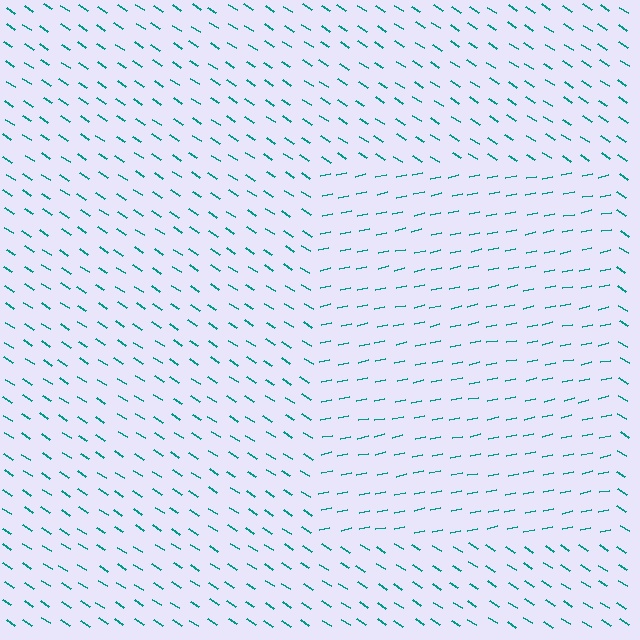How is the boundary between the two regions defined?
The boundary is defined purely by a change in line orientation (approximately 45 degrees difference). All lines are the same color and thickness.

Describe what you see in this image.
The image is filled with small teal line segments. A rectangle region in the image has lines oriented differently from the surrounding lines, creating a visible texture boundary.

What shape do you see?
I see a rectangle.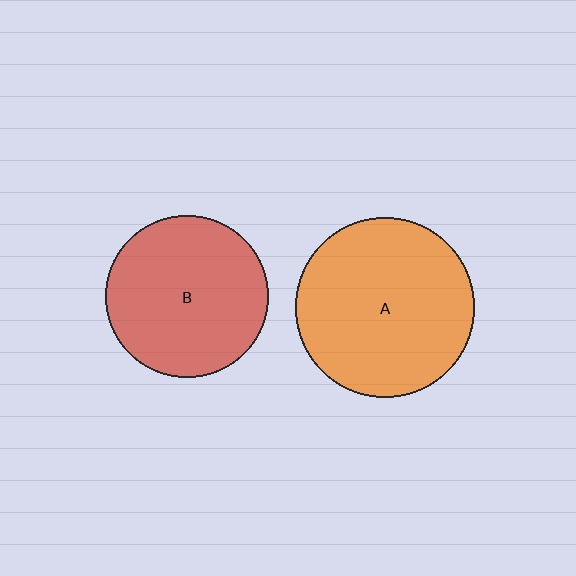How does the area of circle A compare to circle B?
Approximately 1.2 times.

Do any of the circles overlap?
No, none of the circles overlap.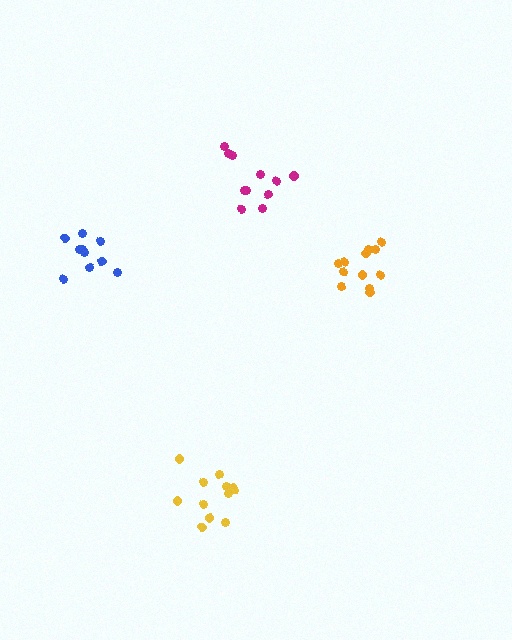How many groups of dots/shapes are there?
There are 4 groups.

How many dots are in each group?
Group 1: 12 dots, Group 2: 10 dots, Group 3: 12 dots, Group 4: 11 dots (45 total).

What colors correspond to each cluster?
The clusters are colored: orange, blue, yellow, magenta.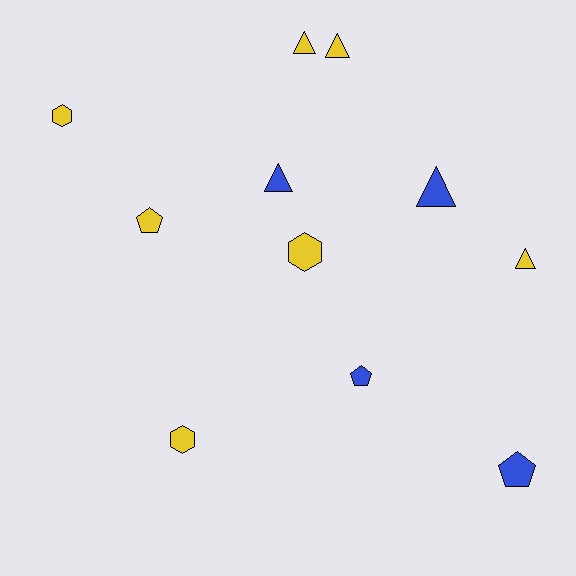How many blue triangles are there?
There are 2 blue triangles.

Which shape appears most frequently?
Triangle, with 5 objects.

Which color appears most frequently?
Yellow, with 7 objects.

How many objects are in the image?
There are 11 objects.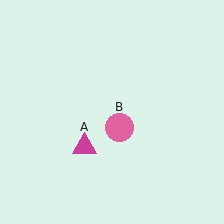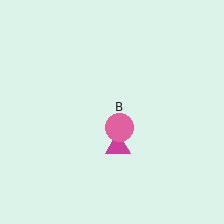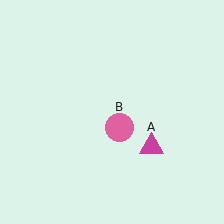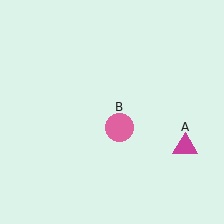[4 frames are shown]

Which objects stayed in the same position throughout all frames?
Pink circle (object B) remained stationary.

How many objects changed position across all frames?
1 object changed position: magenta triangle (object A).